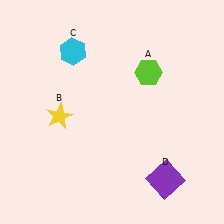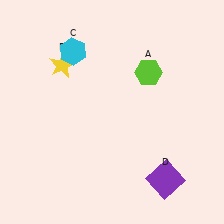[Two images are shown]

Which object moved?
The yellow star (B) moved up.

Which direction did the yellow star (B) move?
The yellow star (B) moved up.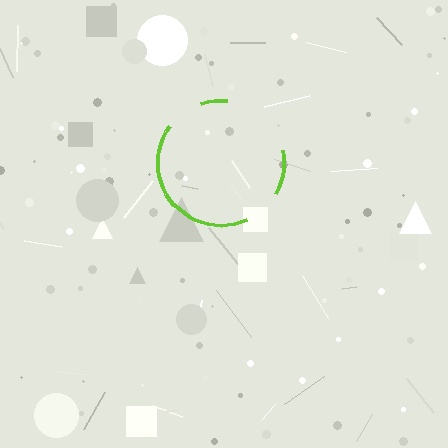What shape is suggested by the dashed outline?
The dashed outline suggests a circle.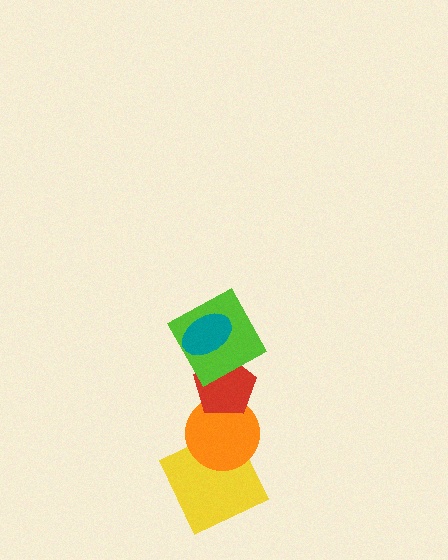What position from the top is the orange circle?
The orange circle is 4th from the top.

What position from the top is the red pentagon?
The red pentagon is 3rd from the top.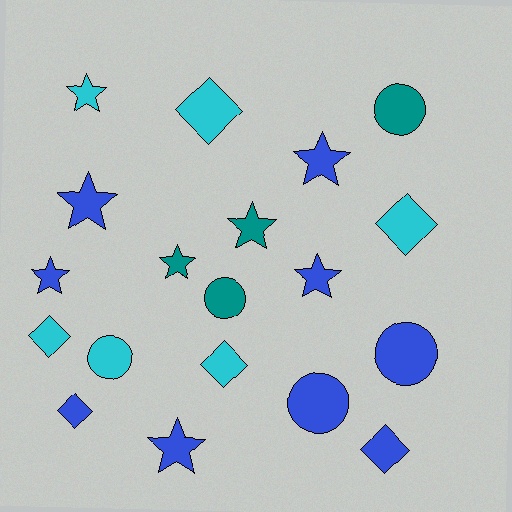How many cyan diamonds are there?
There are 4 cyan diamonds.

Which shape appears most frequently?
Star, with 8 objects.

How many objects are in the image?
There are 19 objects.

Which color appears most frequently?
Blue, with 9 objects.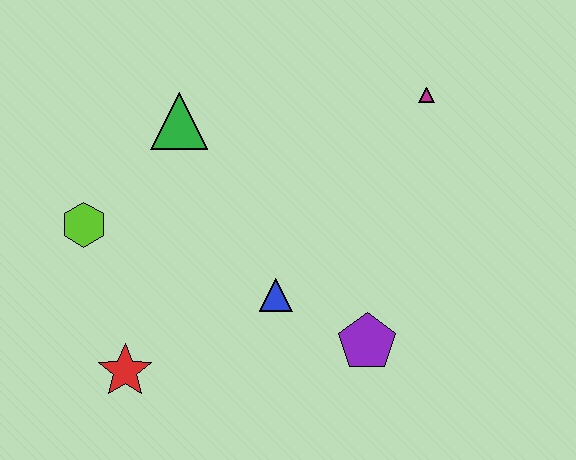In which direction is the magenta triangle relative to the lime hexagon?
The magenta triangle is to the right of the lime hexagon.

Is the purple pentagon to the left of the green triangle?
No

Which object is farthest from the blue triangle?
The magenta triangle is farthest from the blue triangle.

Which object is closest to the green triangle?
The lime hexagon is closest to the green triangle.